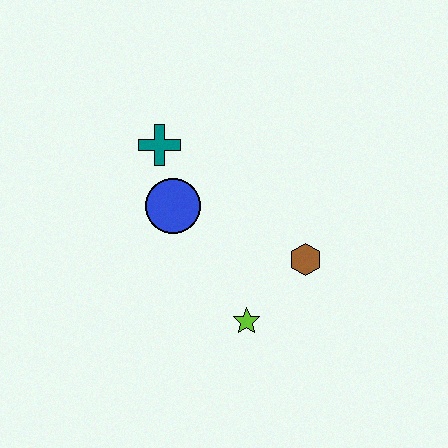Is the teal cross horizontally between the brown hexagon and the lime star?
No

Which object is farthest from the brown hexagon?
The teal cross is farthest from the brown hexagon.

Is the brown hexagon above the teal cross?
No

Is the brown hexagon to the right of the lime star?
Yes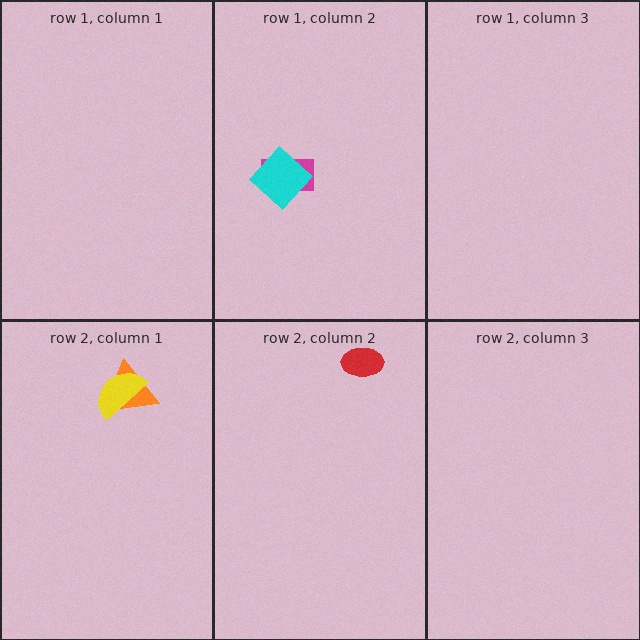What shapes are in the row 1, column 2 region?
The magenta rectangle, the cyan diamond.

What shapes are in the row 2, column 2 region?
The red ellipse.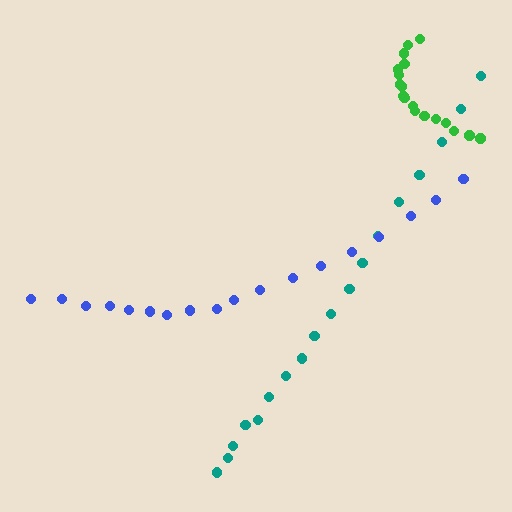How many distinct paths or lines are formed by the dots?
There are 3 distinct paths.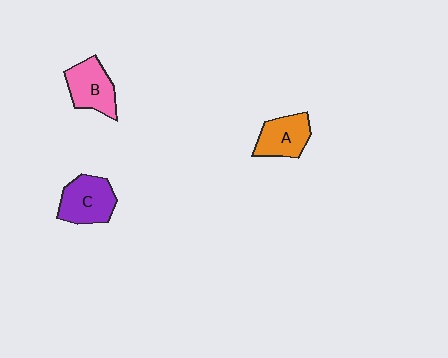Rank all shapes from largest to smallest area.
From largest to smallest: C (purple), B (pink), A (orange).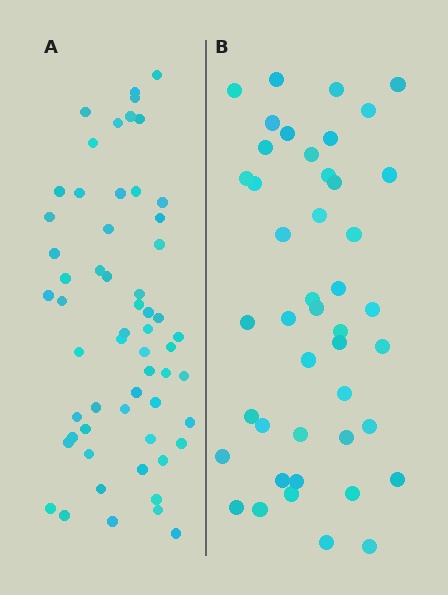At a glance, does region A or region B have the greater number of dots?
Region A (the left region) has more dots.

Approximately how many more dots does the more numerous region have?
Region A has approximately 15 more dots than region B.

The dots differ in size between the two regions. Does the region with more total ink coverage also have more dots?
No. Region B has more total ink coverage because its dots are larger, but region A actually contains more individual dots. Total area can be misleading — the number of items is what matters here.